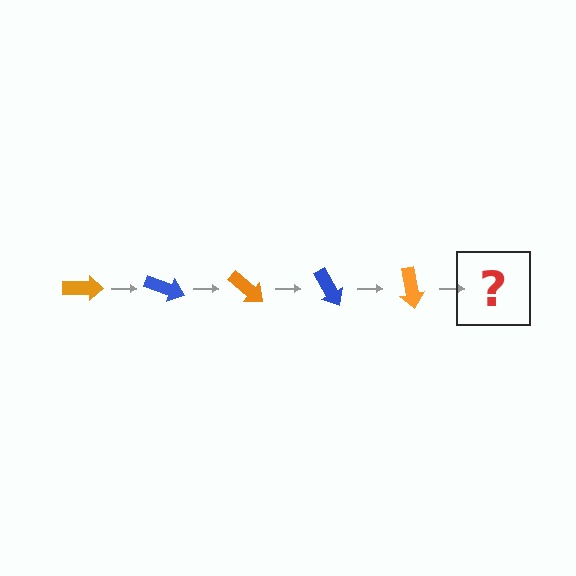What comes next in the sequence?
The next element should be a blue arrow, rotated 100 degrees from the start.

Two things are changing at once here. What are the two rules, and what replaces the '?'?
The two rules are that it rotates 20 degrees each step and the color cycles through orange and blue. The '?' should be a blue arrow, rotated 100 degrees from the start.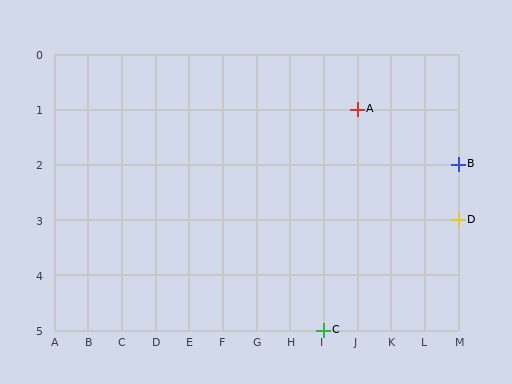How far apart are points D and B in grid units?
Points D and B are 1 row apart.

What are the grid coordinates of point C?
Point C is at grid coordinates (I, 5).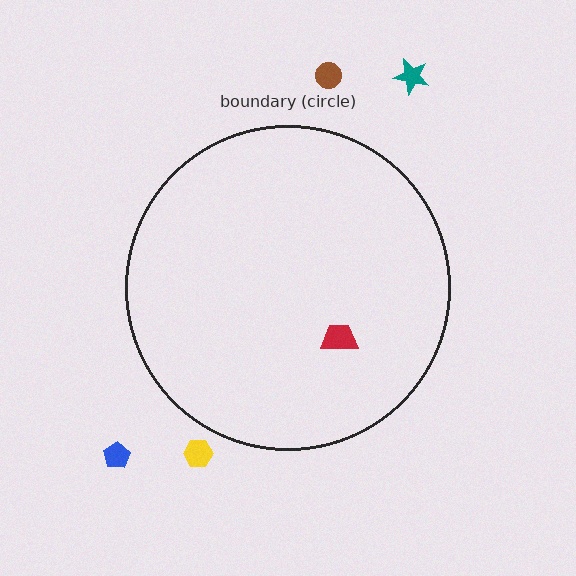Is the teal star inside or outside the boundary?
Outside.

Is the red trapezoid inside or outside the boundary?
Inside.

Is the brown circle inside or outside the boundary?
Outside.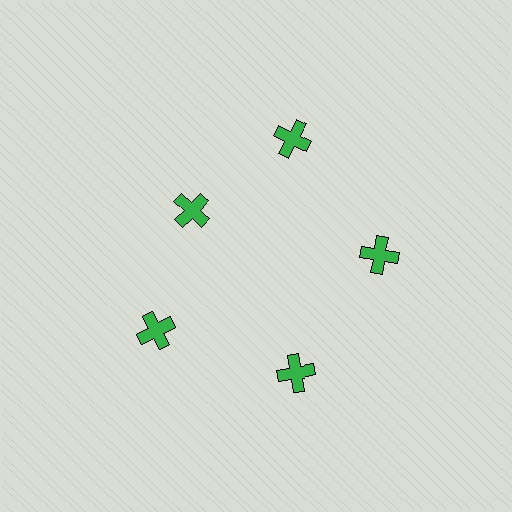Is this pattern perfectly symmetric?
No. The 5 green crosses are arranged in a ring, but one element near the 10 o'clock position is pulled inward toward the center, breaking the 5-fold rotational symmetry.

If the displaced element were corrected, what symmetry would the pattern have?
It would have 5-fold rotational symmetry — the pattern would map onto itself every 72 degrees.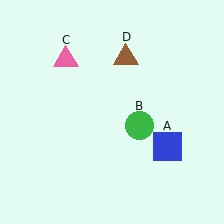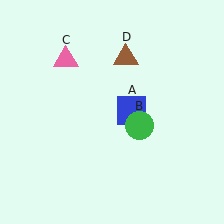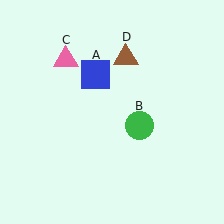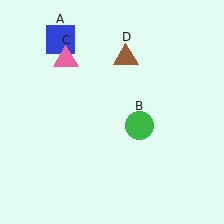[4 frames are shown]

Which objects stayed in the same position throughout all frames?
Green circle (object B) and pink triangle (object C) and brown triangle (object D) remained stationary.